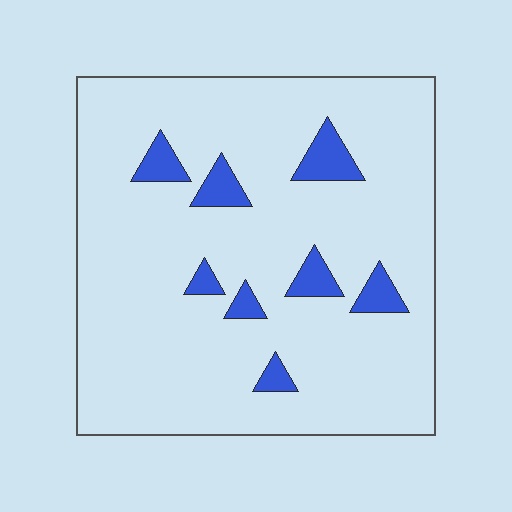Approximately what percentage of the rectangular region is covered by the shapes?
Approximately 10%.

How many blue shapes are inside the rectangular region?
8.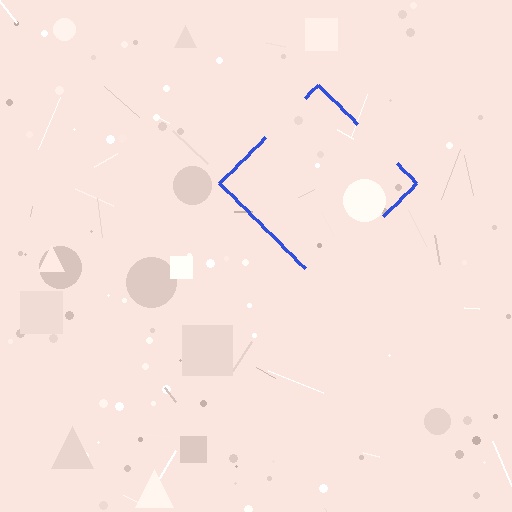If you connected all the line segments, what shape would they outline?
They would outline a diamond.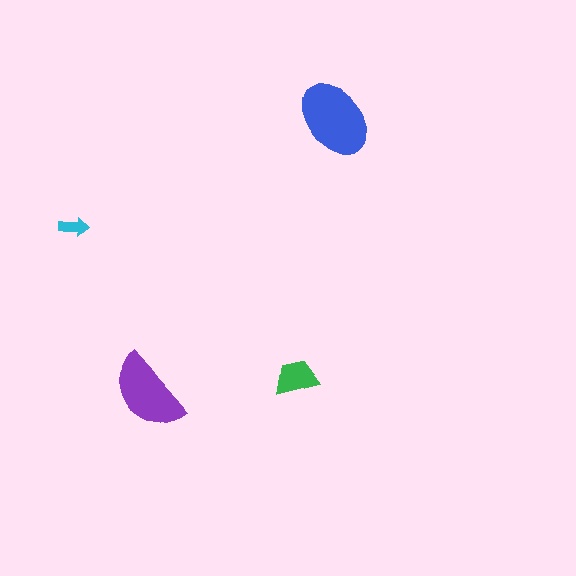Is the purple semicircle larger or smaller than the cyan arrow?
Larger.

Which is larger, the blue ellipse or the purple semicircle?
The blue ellipse.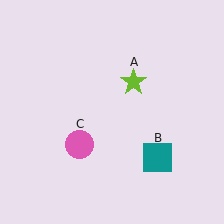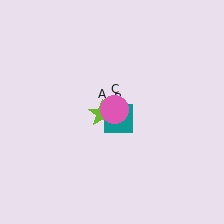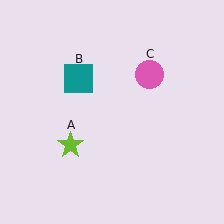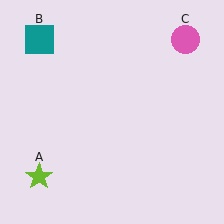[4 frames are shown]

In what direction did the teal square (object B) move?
The teal square (object B) moved up and to the left.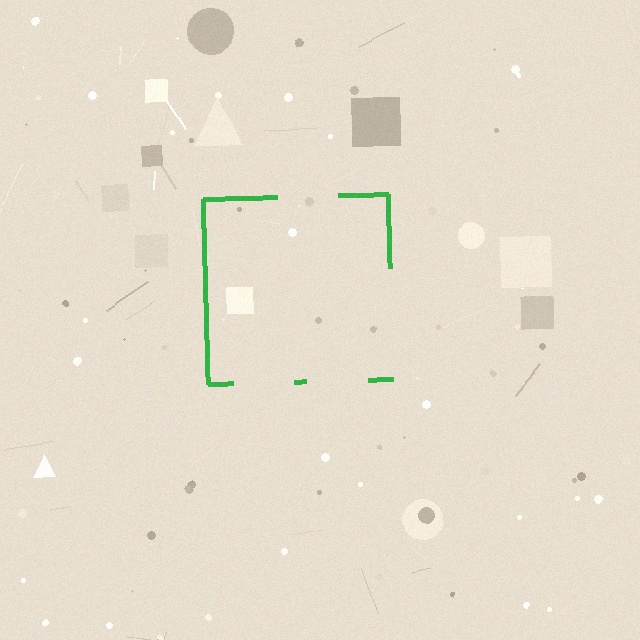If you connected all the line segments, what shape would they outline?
They would outline a square.